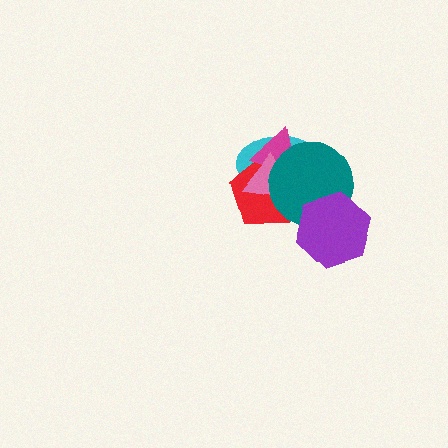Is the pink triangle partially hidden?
Yes, it is partially covered by another shape.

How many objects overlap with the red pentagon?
4 objects overlap with the red pentagon.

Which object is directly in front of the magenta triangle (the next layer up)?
The pink triangle is directly in front of the magenta triangle.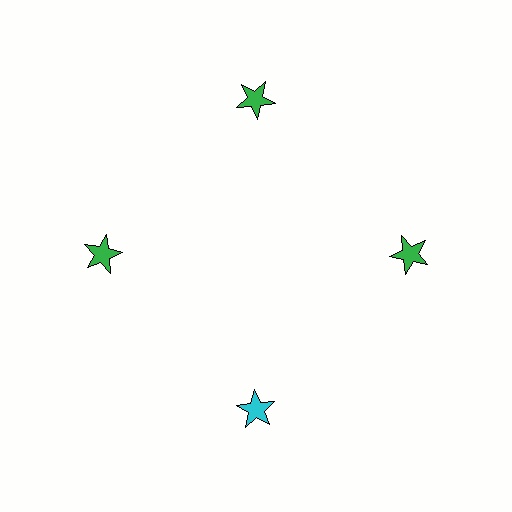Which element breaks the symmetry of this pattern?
The cyan star at roughly the 6 o'clock position breaks the symmetry. All other shapes are green stars.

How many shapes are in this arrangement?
There are 4 shapes arranged in a ring pattern.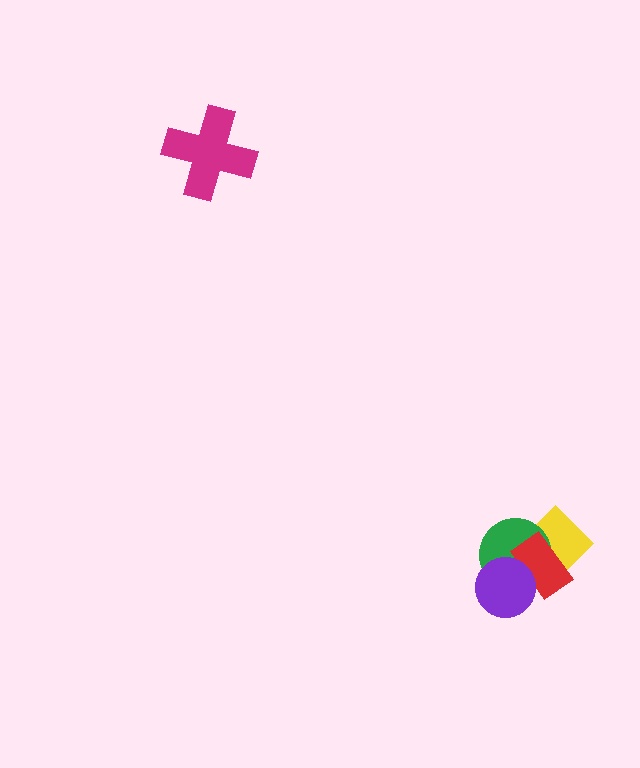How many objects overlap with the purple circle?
2 objects overlap with the purple circle.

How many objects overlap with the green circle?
3 objects overlap with the green circle.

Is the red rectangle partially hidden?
Yes, it is partially covered by another shape.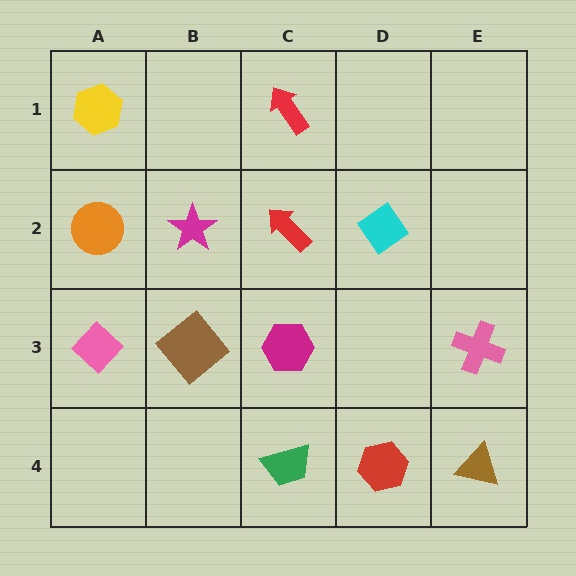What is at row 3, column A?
A pink diamond.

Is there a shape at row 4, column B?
No, that cell is empty.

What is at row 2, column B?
A magenta star.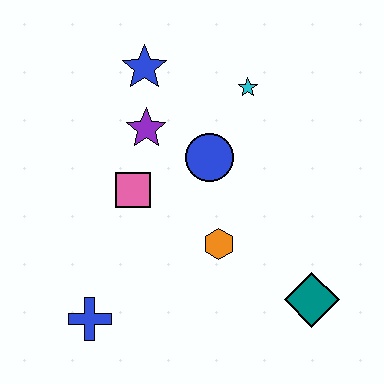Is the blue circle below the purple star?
Yes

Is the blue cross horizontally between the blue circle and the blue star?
No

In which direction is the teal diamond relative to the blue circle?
The teal diamond is below the blue circle.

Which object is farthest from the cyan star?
The blue cross is farthest from the cyan star.